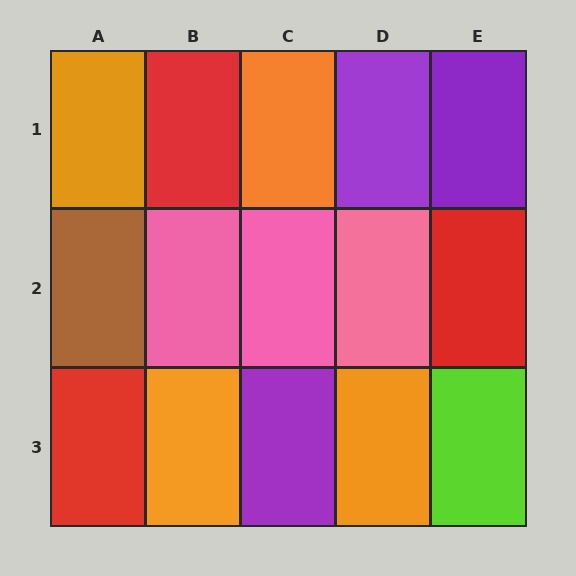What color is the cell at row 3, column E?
Lime.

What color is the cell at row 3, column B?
Orange.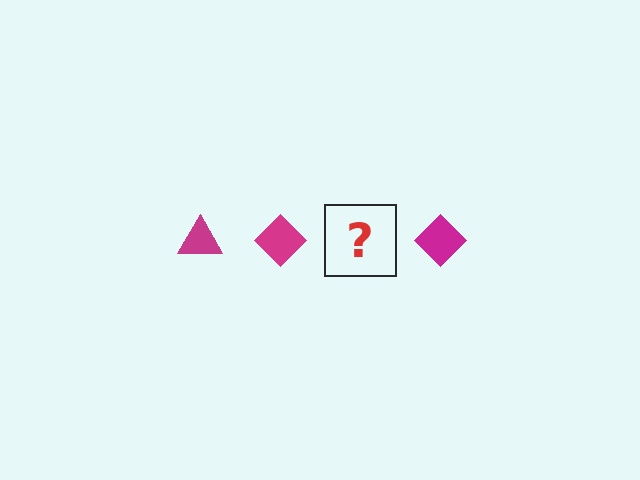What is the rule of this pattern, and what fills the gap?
The rule is that the pattern cycles through triangle, diamond shapes in magenta. The gap should be filled with a magenta triangle.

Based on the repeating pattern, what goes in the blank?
The blank should be a magenta triangle.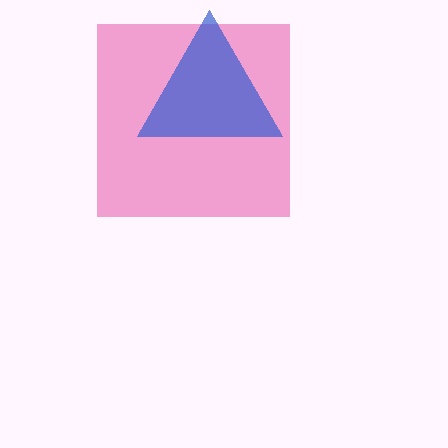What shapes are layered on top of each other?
The layered shapes are: a pink square, a blue triangle.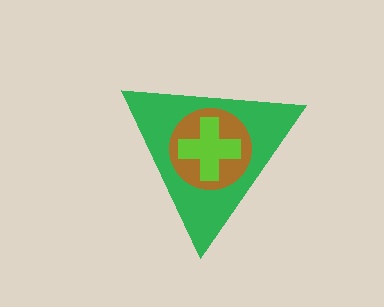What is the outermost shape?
The green triangle.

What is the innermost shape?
The lime cross.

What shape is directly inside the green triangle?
The brown circle.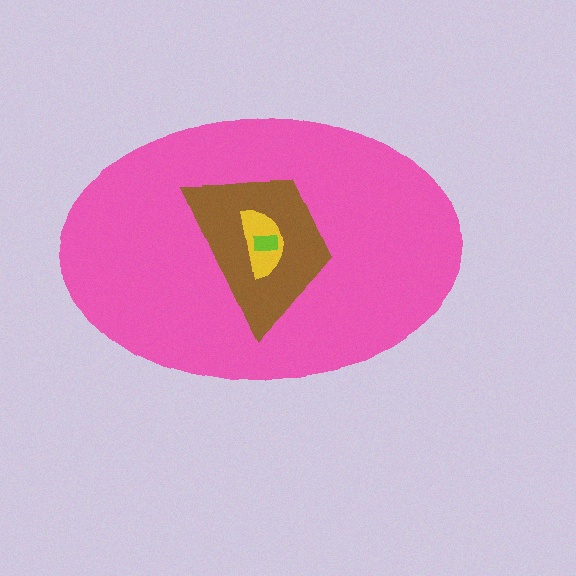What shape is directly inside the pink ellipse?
The brown trapezoid.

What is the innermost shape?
The lime rectangle.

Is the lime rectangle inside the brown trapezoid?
Yes.